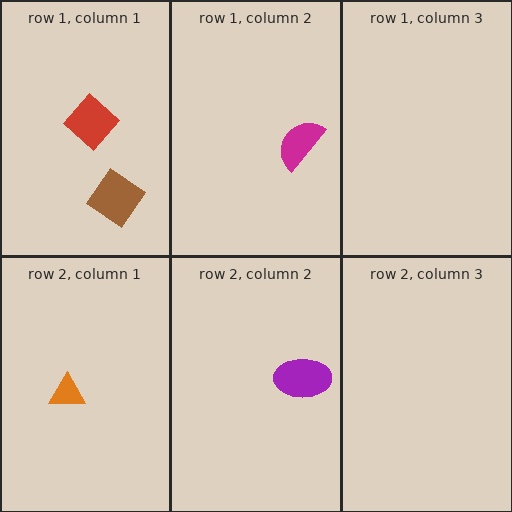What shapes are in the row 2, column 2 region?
The purple ellipse.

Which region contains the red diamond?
The row 1, column 1 region.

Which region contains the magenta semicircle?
The row 1, column 2 region.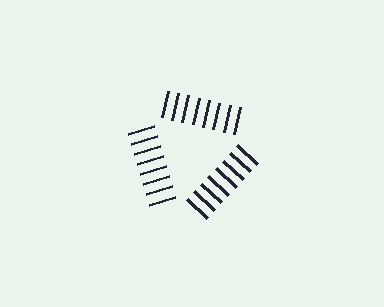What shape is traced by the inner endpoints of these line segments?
An illusory triangle — the line segments terminate on its edges but no continuous stroke is drawn.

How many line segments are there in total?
24 — 8 along each of the 3 edges.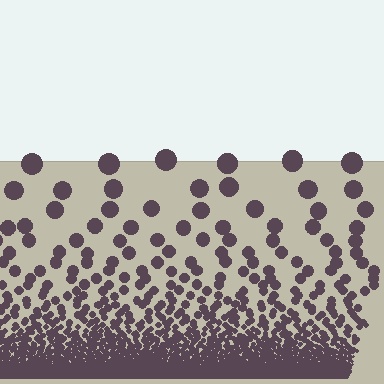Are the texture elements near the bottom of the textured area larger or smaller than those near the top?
Smaller. The gradient is inverted — elements near the bottom are smaller and denser.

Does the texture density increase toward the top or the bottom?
Density increases toward the bottom.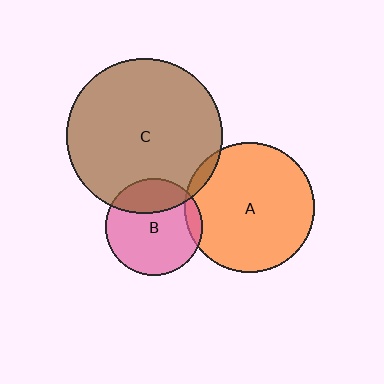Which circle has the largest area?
Circle C (brown).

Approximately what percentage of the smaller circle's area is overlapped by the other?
Approximately 10%.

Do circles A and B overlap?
Yes.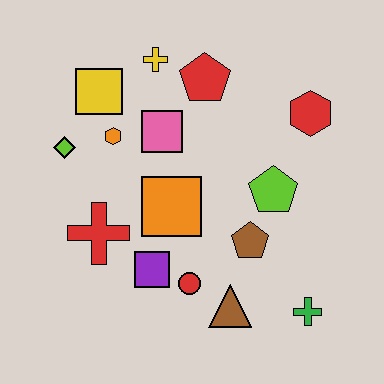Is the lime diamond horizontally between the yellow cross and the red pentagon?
No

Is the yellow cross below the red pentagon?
No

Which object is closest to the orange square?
The purple square is closest to the orange square.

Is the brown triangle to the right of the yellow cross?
Yes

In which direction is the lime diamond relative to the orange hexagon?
The lime diamond is to the left of the orange hexagon.